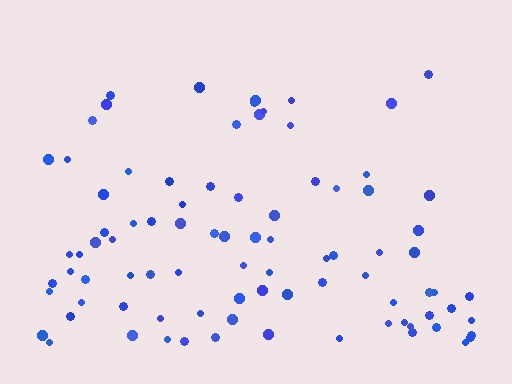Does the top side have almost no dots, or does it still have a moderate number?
Still a moderate number, just noticeably fewer than the bottom.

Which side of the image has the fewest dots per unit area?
The top.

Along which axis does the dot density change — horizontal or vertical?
Vertical.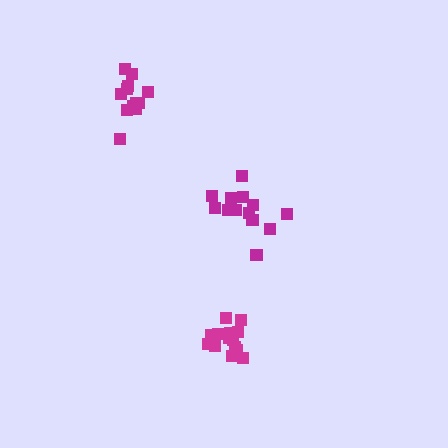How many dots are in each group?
Group 1: 13 dots, Group 2: 14 dots, Group 3: 12 dots (39 total).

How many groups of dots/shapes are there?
There are 3 groups.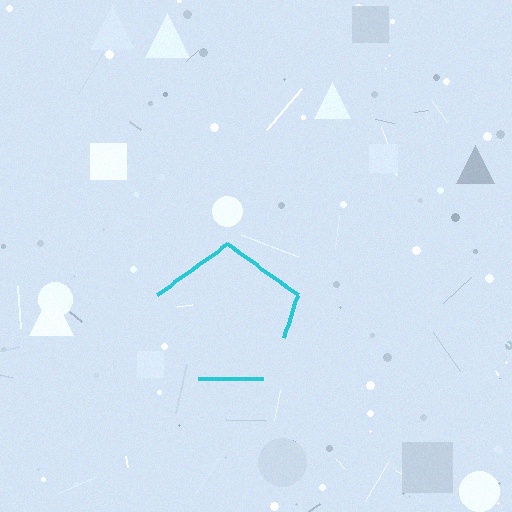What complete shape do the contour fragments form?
The contour fragments form a pentagon.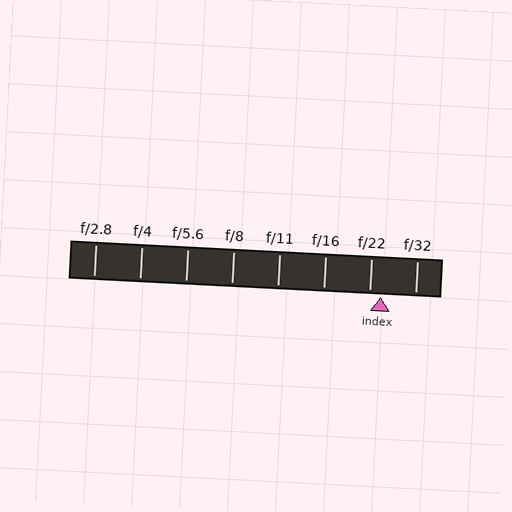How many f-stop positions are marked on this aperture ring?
There are 8 f-stop positions marked.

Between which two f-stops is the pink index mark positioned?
The index mark is between f/22 and f/32.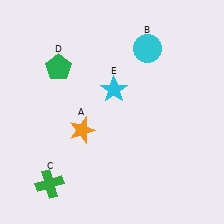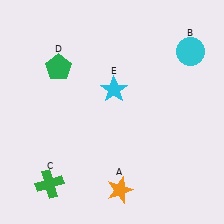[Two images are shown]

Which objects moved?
The objects that moved are: the orange star (A), the cyan circle (B).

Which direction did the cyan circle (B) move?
The cyan circle (B) moved right.